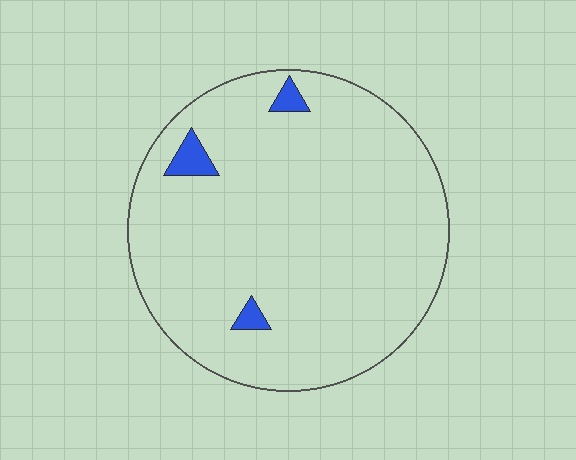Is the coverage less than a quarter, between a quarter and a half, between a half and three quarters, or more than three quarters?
Less than a quarter.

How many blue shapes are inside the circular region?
3.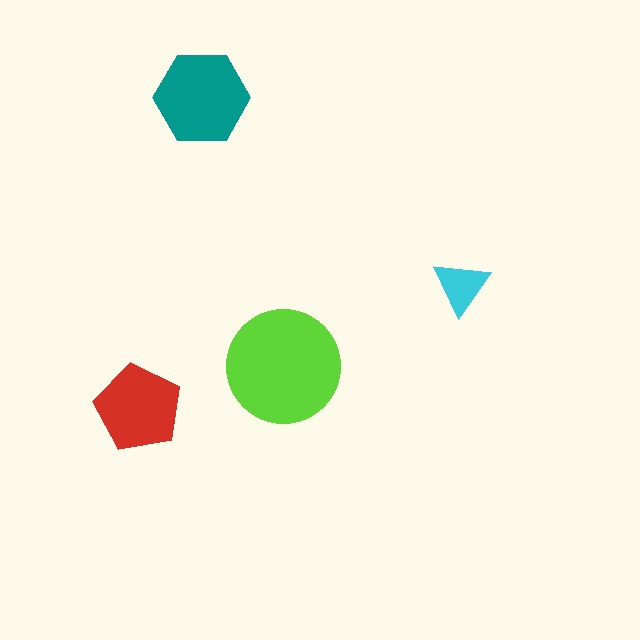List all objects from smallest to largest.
The cyan triangle, the red pentagon, the teal hexagon, the lime circle.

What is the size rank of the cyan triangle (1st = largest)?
4th.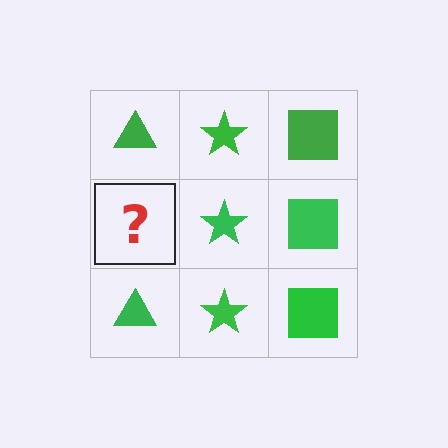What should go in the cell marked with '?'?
The missing cell should contain a green triangle.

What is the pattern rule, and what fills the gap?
The rule is that each column has a consistent shape. The gap should be filled with a green triangle.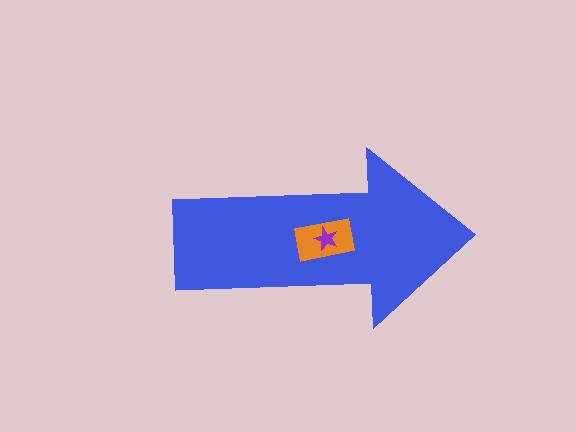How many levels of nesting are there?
3.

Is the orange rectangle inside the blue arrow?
Yes.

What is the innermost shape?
The purple star.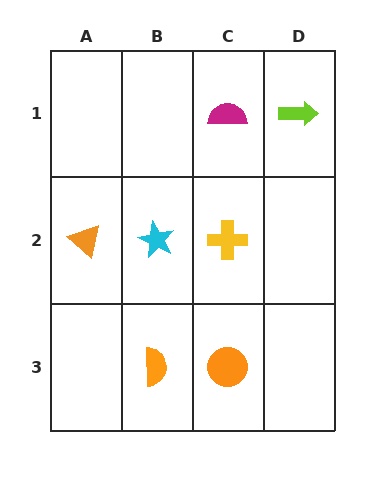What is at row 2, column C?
A yellow cross.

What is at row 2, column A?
An orange triangle.